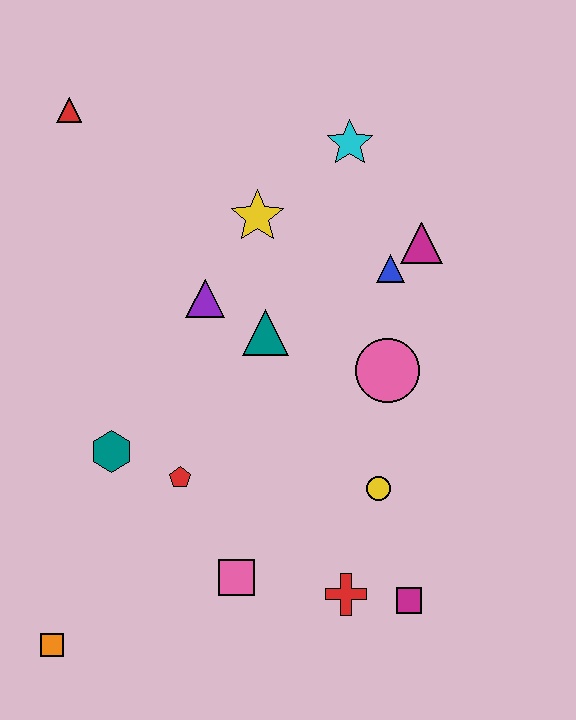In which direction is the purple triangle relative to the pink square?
The purple triangle is above the pink square.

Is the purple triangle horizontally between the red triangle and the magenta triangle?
Yes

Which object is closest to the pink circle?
The blue triangle is closest to the pink circle.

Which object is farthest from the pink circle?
The orange square is farthest from the pink circle.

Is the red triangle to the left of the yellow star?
Yes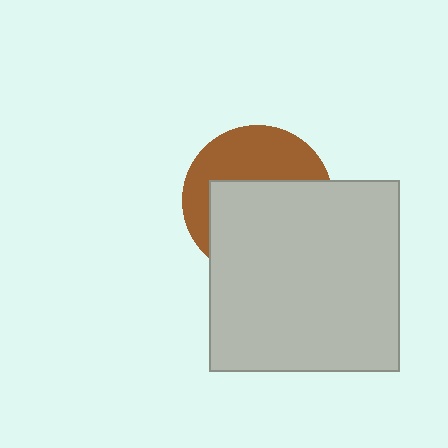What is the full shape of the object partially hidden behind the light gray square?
The partially hidden object is a brown circle.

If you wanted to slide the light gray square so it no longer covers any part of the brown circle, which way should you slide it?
Slide it down — that is the most direct way to separate the two shapes.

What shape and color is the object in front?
The object in front is a light gray square.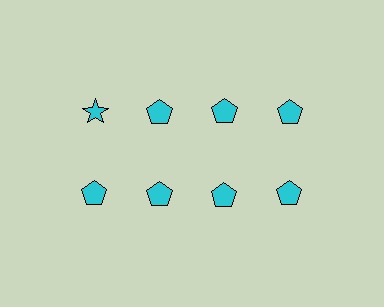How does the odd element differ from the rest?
It has a different shape: star instead of pentagon.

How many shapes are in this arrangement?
There are 8 shapes arranged in a grid pattern.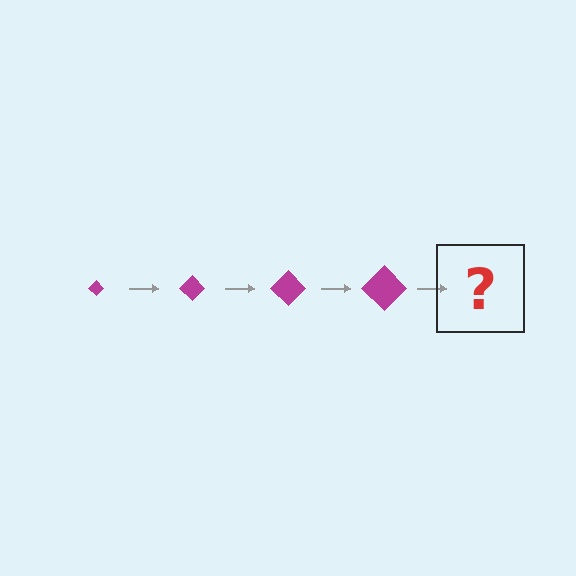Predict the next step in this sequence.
The next step is a magenta diamond, larger than the previous one.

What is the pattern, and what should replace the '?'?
The pattern is that the diamond gets progressively larger each step. The '?' should be a magenta diamond, larger than the previous one.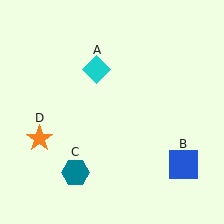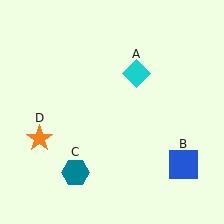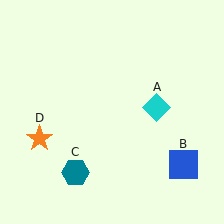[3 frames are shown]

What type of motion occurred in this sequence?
The cyan diamond (object A) rotated clockwise around the center of the scene.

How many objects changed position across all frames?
1 object changed position: cyan diamond (object A).